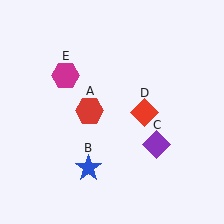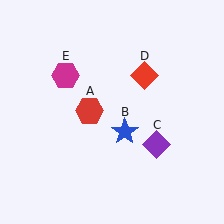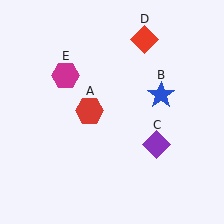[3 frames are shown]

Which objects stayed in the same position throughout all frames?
Red hexagon (object A) and purple diamond (object C) and magenta hexagon (object E) remained stationary.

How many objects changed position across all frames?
2 objects changed position: blue star (object B), red diamond (object D).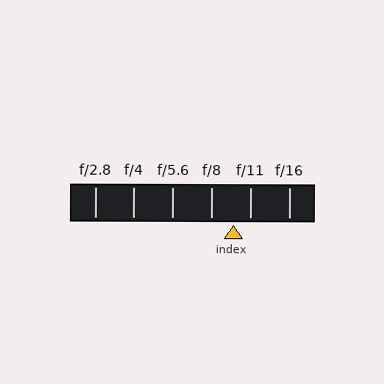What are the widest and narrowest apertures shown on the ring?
The widest aperture shown is f/2.8 and the narrowest is f/16.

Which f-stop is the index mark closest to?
The index mark is closest to f/11.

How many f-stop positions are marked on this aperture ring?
There are 6 f-stop positions marked.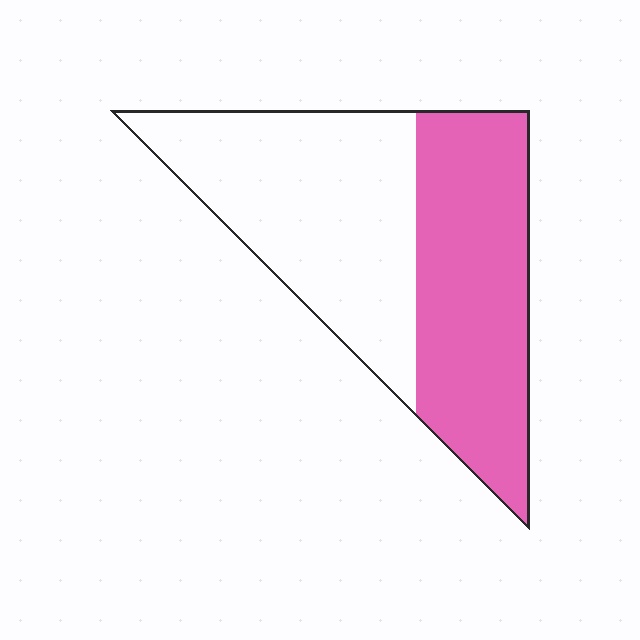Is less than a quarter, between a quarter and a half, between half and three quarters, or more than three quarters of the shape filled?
Between a quarter and a half.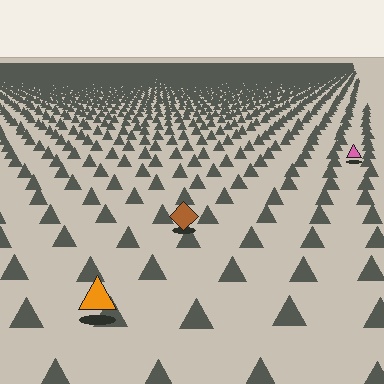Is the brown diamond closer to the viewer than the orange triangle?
No. The orange triangle is closer — you can tell from the texture gradient: the ground texture is coarser near it.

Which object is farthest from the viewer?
The pink triangle is farthest from the viewer. It appears smaller and the ground texture around it is denser.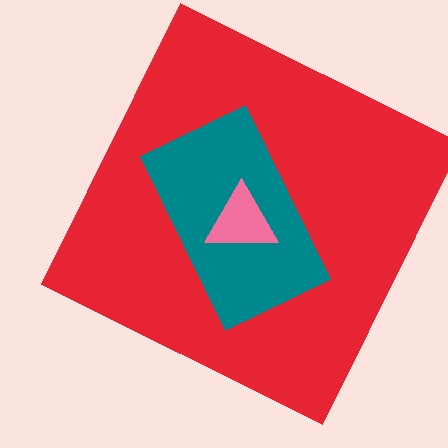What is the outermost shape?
The red square.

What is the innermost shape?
The pink triangle.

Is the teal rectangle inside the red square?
Yes.